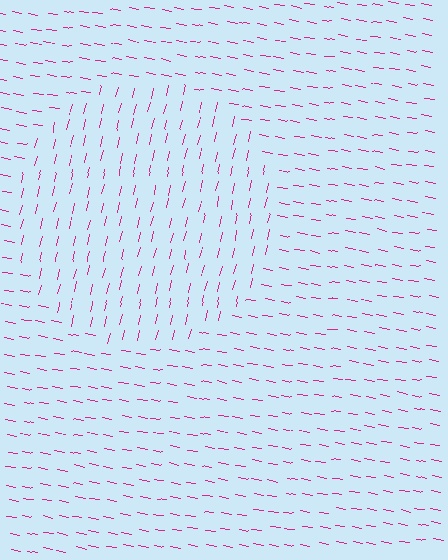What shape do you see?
I see a circle.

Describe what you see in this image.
The image is filled with small magenta line segments. A circle region in the image has lines oriented differently from the surrounding lines, creating a visible texture boundary.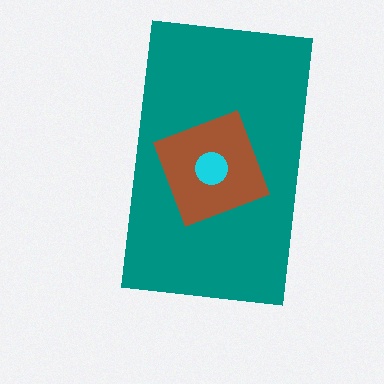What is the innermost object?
The cyan circle.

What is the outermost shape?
The teal rectangle.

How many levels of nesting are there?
3.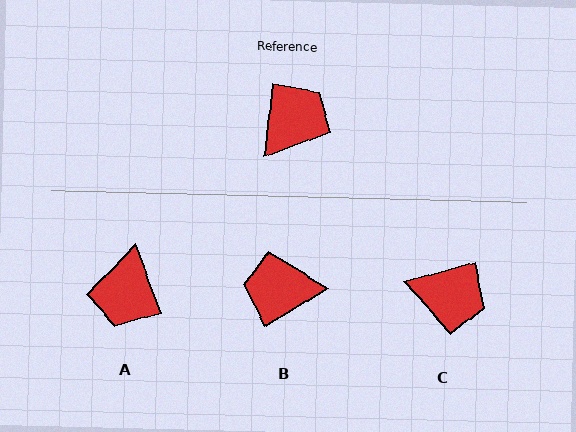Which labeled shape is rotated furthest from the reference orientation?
A, about 154 degrees away.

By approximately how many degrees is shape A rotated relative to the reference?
Approximately 154 degrees clockwise.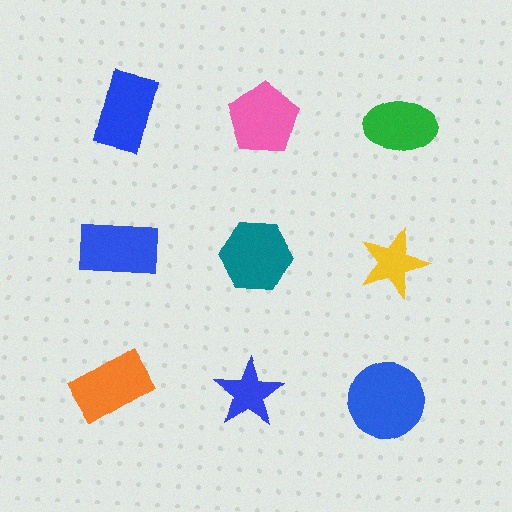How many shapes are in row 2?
3 shapes.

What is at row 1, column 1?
A blue rectangle.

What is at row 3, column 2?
A blue star.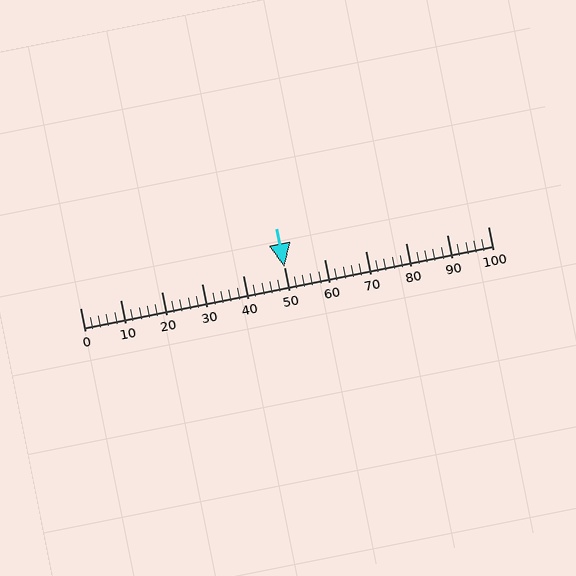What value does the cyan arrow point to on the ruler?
The cyan arrow points to approximately 50.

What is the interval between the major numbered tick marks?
The major tick marks are spaced 10 units apart.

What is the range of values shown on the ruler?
The ruler shows values from 0 to 100.